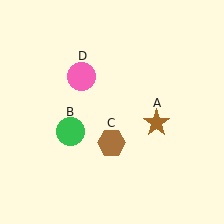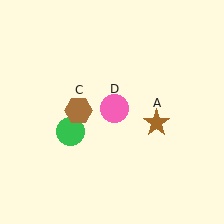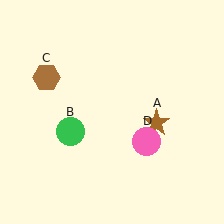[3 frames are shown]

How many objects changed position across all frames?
2 objects changed position: brown hexagon (object C), pink circle (object D).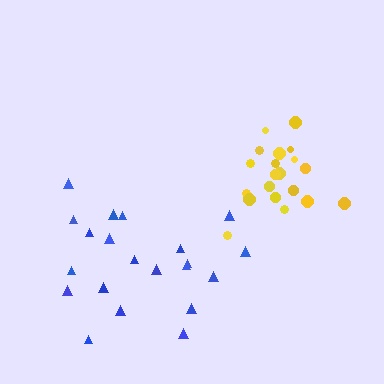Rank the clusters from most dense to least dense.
yellow, blue.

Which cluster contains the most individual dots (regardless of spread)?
Blue (21).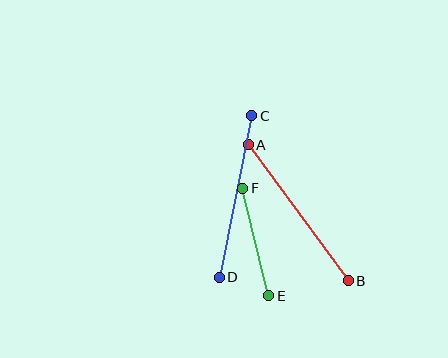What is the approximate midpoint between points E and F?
The midpoint is at approximately (256, 242) pixels.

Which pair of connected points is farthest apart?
Points A and B are farthest apart.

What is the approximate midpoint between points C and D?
The midpoint is at approximately (235, 197) pixels.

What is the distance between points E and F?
The distance is approximately 110 pixels.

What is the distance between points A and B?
The distance is approximately 169 pixels.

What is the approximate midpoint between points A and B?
The midpoint is at approximately (298, 213) pixels.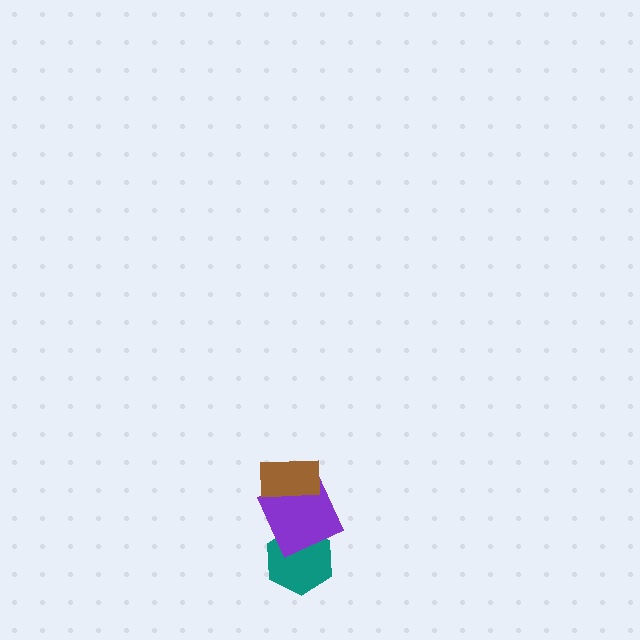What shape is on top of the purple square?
The brown rectangle is on top of the purple square.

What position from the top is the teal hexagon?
The teal hexagon is 3rd from the top.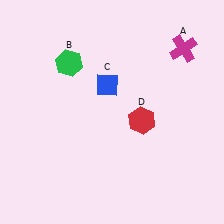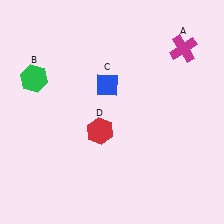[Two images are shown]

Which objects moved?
The objects that moved are: the green hexagon (B), the red hexagon (D).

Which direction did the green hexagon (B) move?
The green hexagon (B) moved left.